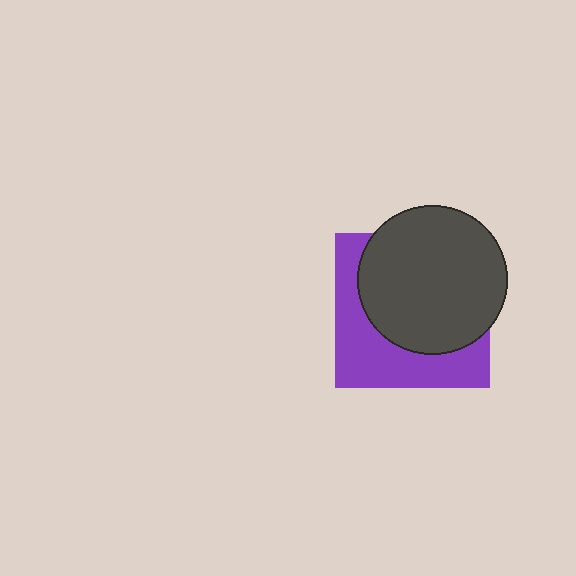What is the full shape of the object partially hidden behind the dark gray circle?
The partially hidden object is a purple square.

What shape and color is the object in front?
The object in front is a dark gray circle.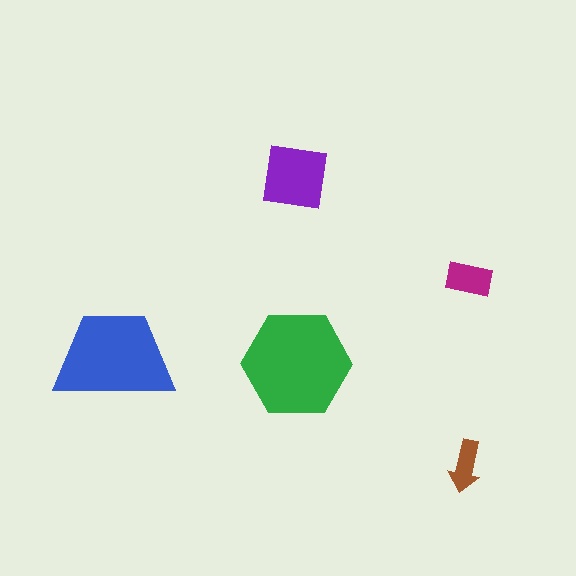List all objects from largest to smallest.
The green hexagon, the blue trapezoid, the purple square, the magenta rectangle, the brown arrow.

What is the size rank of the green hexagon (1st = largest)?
1st.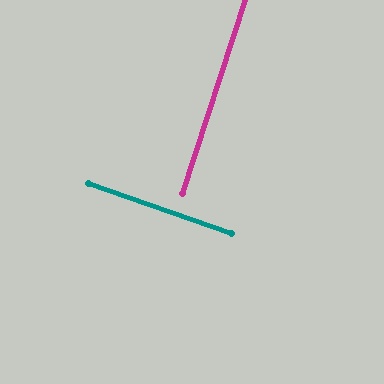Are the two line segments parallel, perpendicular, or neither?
Perpendicular — they meet at approximately 88°.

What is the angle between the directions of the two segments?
Approximately 88 degrees.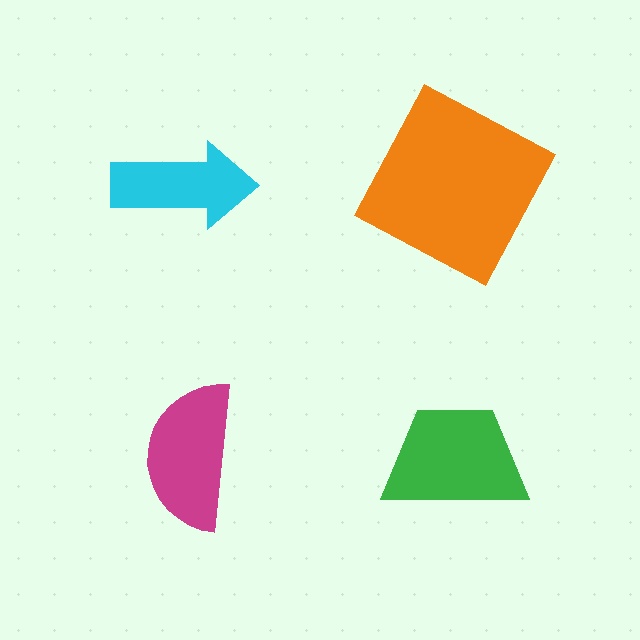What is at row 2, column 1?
A magenta semicircle.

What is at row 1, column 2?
An orange square.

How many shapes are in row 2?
2 shapes.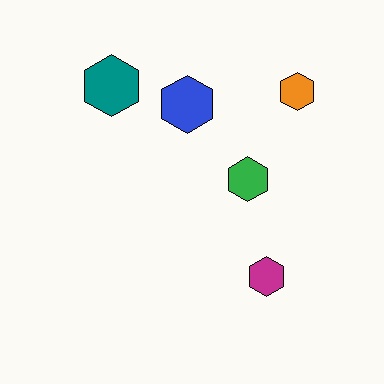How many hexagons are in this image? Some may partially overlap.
There are 5 hexagons.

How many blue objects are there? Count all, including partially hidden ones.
There is 1 blue object.